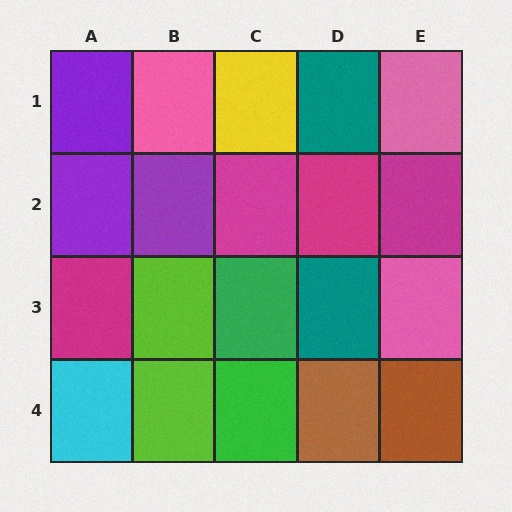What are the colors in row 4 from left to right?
Cyan, lime, green, brown, brown.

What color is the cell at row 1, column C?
Yellow.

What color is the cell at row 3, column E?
Pink.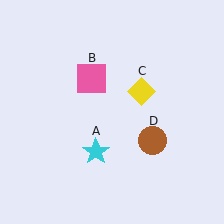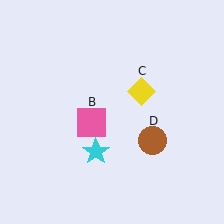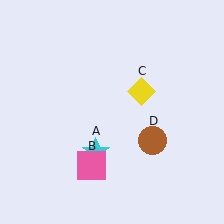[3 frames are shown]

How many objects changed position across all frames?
1 object changed position: pink square (object B).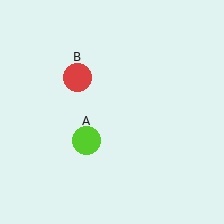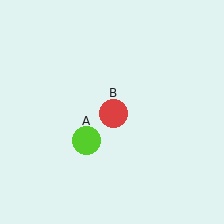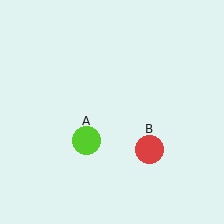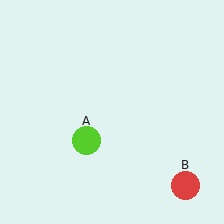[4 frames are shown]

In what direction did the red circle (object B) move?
The red circle (object B) moved down and to the right.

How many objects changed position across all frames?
1 object changed position: red circle (object B).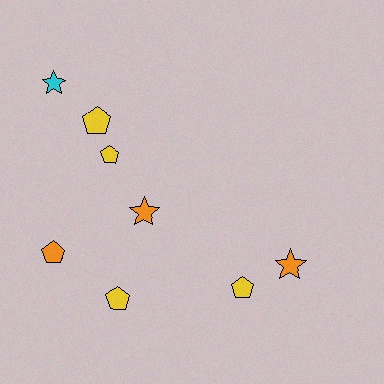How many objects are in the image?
There are 8 objects.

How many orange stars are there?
There are 2 orange stars.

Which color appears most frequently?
Yellow, with 4 objects.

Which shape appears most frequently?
Pentagon, with 5 objects.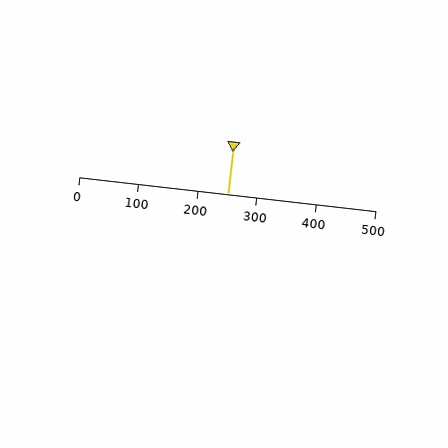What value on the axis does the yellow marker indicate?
The marker indicates approximately 250.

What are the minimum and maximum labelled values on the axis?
The axis runs from 0 to 500.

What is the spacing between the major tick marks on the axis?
The major ticks are spaced 100 apart.